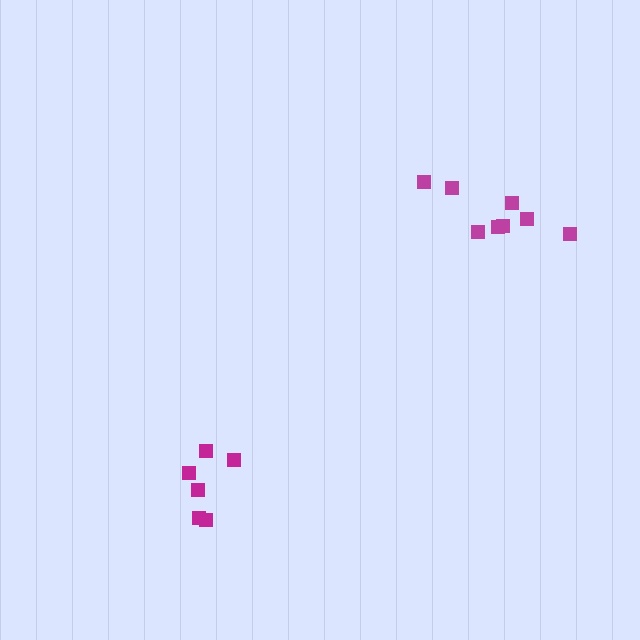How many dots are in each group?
Group 1: 6 dots, Group 2: 8 dots (14 total).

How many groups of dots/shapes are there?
There are 2 groups.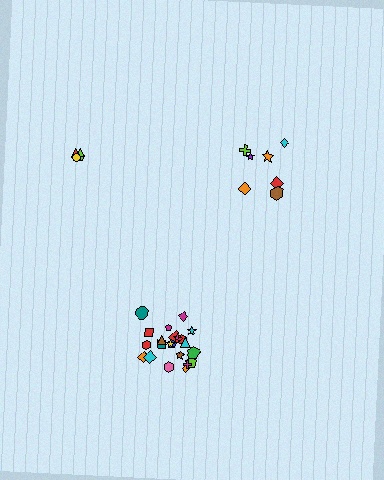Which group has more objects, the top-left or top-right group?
The top-right group.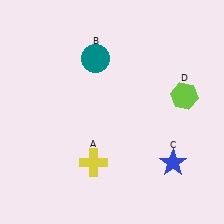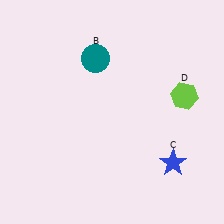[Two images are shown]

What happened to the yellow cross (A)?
The yellow cross (A) was removed in Image 2. It was in the bottom-left area of Image 1.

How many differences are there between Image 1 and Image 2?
There is 1 difference between the two images.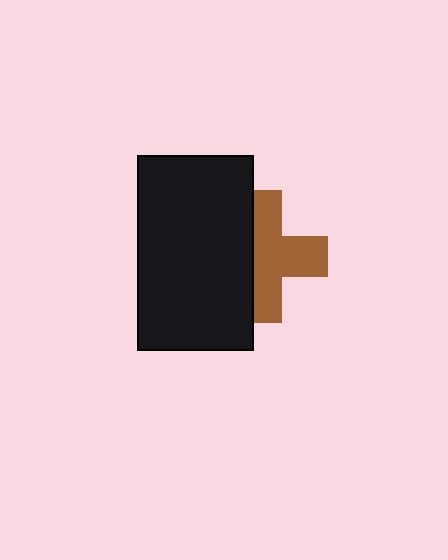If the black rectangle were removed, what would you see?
You would see the complete brown cross.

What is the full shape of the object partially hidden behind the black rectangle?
The partially hidden object is a brown cross.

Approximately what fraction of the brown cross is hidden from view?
Roughly 38% of the brown cross is hidden behind the black rectangle.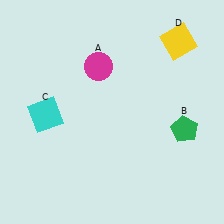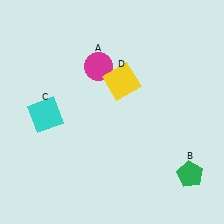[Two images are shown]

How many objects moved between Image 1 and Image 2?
2 objects moved between the two images.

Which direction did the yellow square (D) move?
The yellow square (D) moved left.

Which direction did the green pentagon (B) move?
The green pentagon (B) moved down.